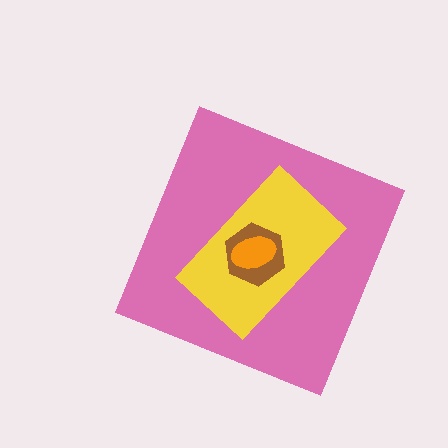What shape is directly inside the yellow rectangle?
The brown hexagon.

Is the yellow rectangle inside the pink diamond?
Yes.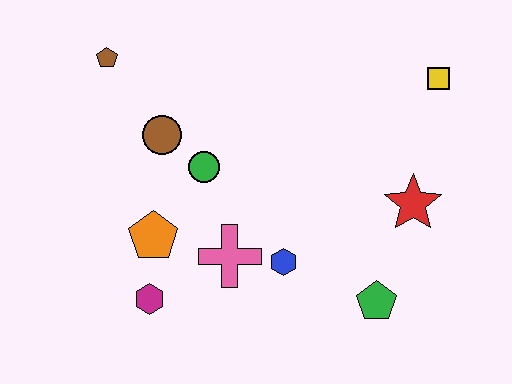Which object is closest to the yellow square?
The red star is closest to the yellow square.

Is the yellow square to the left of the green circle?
No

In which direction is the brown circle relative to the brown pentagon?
The brown circle is below the brown pentagon.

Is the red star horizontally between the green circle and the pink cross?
No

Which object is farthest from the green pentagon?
The brown pentagon is farthest from the green pentagon.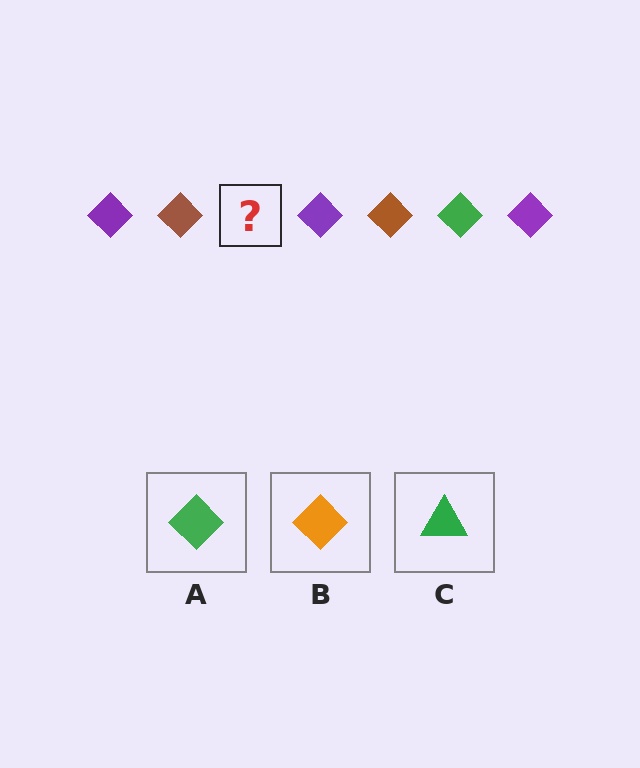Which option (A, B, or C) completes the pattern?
A.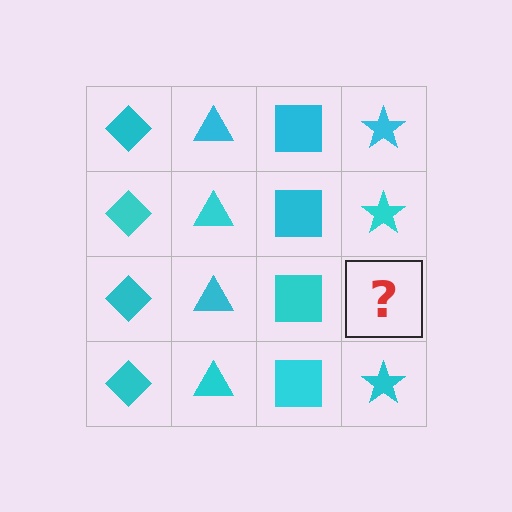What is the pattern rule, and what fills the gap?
The rule is that each column has a consistent shape. The gap should be filled with a cyan star.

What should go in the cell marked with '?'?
The missing cell should contain a cyan star.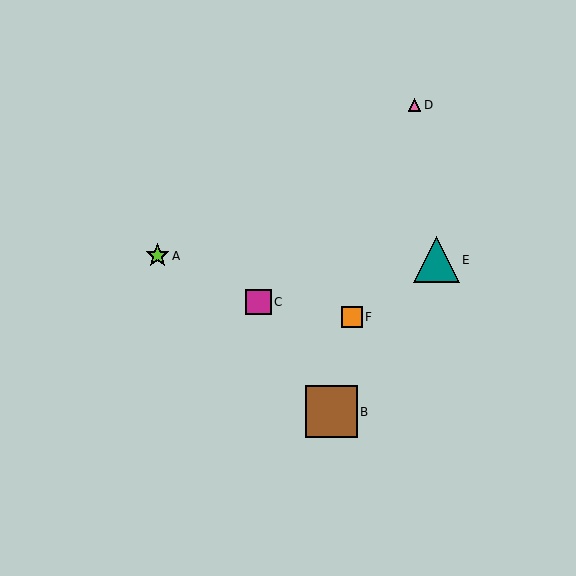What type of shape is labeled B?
Shape B is a brown square.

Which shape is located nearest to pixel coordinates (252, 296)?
The magenta square (labeled C) at (258, 302) is nearest to that location.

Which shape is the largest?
The brown square (labeled B) is the largest.